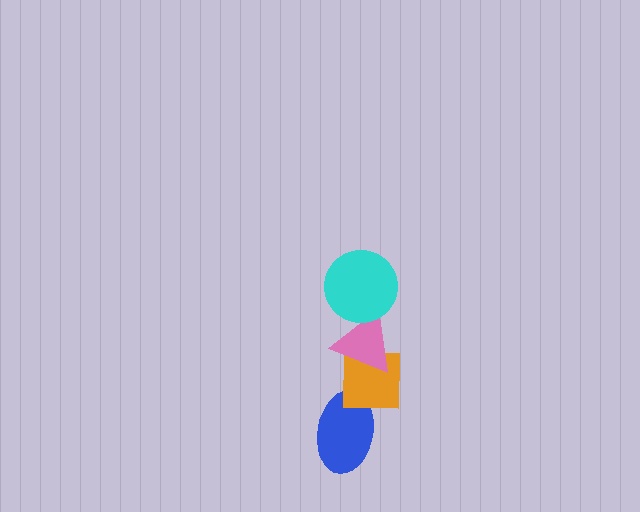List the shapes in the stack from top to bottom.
From top to bottom: the cyan circle, the pink triangle, the orange square, the blue ellipse.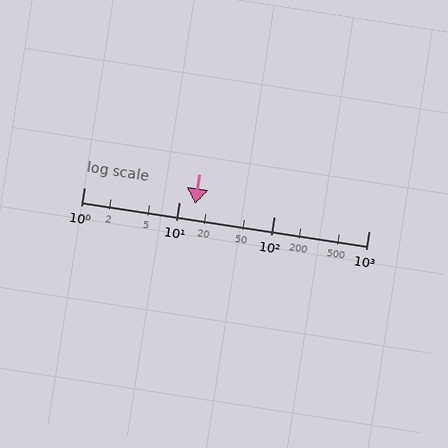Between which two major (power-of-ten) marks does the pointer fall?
The pointer is between 10 and 100.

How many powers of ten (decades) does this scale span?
The scale spans 3 decades, from 1 to 1000.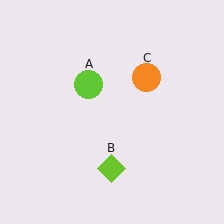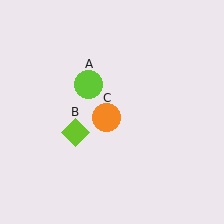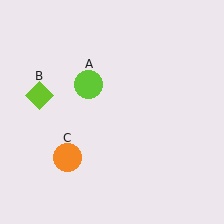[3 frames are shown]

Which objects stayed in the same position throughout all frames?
Lime circle (object A) remained stationary.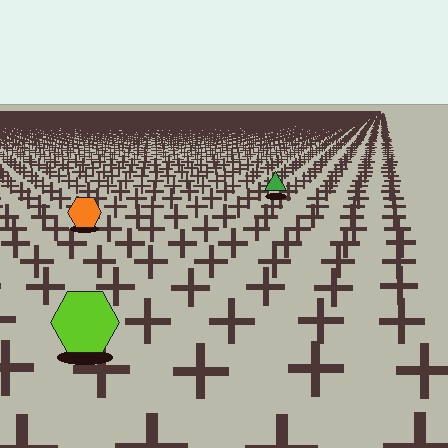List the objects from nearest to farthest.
From nearest to farthest: the lime hexagon, the orange hexagon, the green triangle.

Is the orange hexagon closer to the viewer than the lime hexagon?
No. The lime hexagon is closer — you can tell from the texture gradient: the ground texture is coarser near it.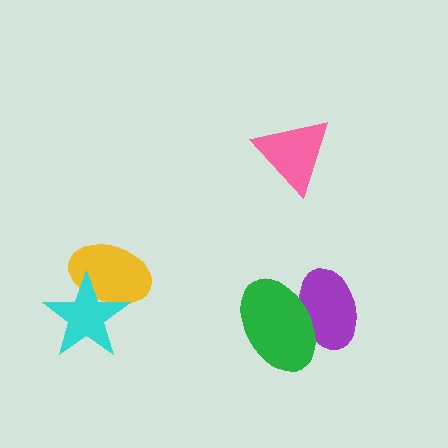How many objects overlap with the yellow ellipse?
1 object overlaps with the yellow ellipse.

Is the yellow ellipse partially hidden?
Yes, it is partially covered by another shape.